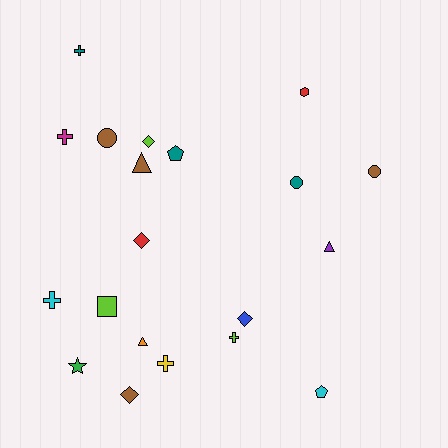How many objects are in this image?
There are 20 objects.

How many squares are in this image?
There is 1 square.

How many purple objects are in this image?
There is 1 purple object.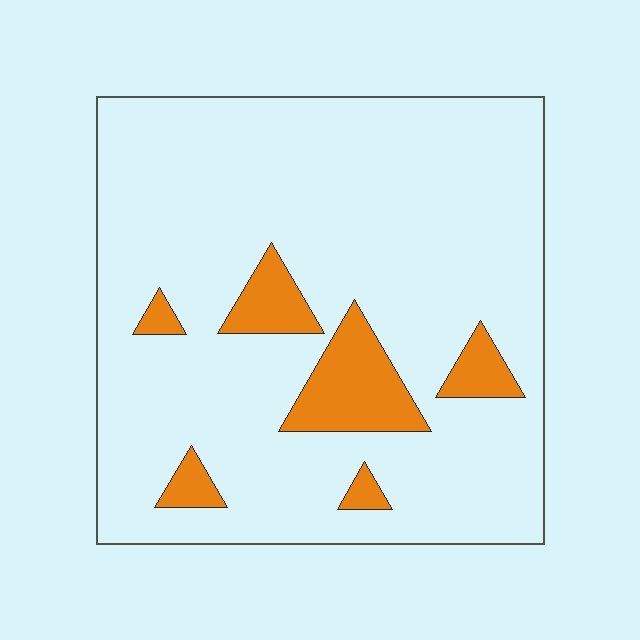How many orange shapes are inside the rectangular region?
6.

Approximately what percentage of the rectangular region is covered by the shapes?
Approximately 10%.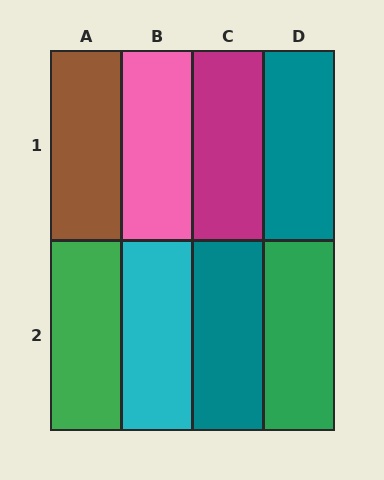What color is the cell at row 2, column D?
Green.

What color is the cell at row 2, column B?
Cyan.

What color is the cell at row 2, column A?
Green.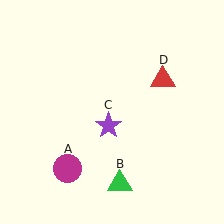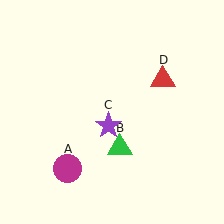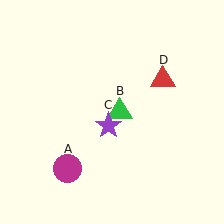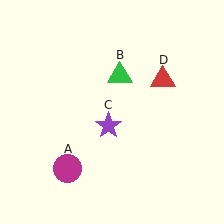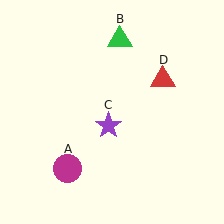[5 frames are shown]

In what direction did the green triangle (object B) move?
The green triangle (object B) moved up.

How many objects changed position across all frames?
1 object changed position: green triangle (object B).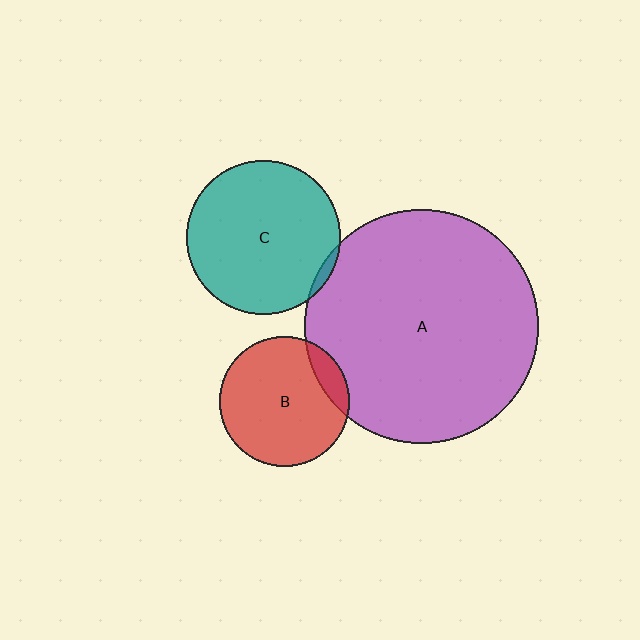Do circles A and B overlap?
Yes.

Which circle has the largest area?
Circle A (purple).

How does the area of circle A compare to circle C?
Approximately 2.3 times.